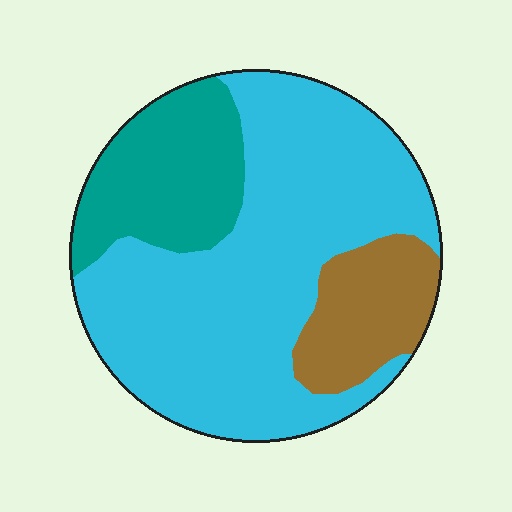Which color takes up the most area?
Cyan, at roughly 65%.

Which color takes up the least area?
Brown, at roughly 15%.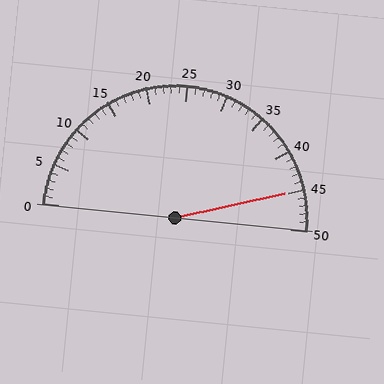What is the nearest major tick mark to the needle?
The nearest major tick mark is 45.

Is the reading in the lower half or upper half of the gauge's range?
The reading is in the upper half of the range (0 to 50).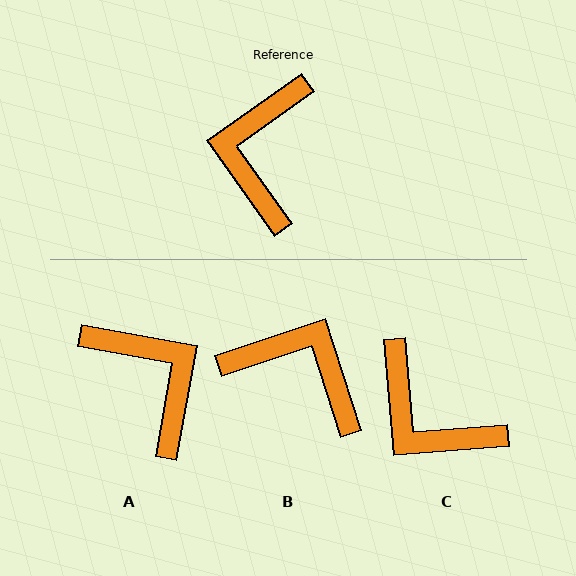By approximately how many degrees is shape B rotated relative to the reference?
Approximately 107 degrees clockwise.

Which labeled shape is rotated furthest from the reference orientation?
A, about 135 degrees away.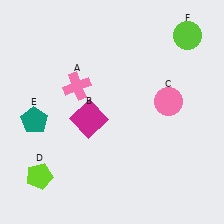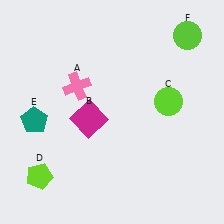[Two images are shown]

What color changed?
The circle (C) changed from pink in Image 1 to lime in Image 2.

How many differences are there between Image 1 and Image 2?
There is 1 difference between the two images.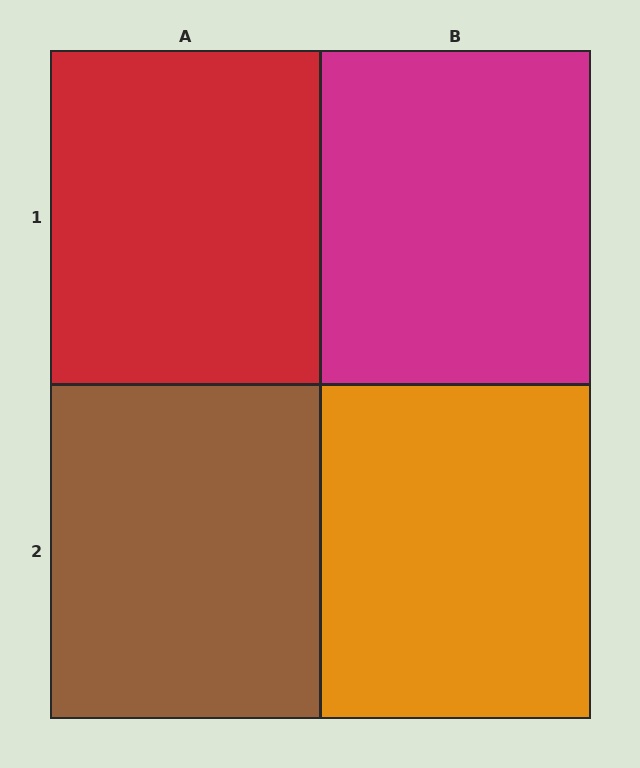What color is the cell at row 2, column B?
Orange.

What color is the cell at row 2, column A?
Brown.